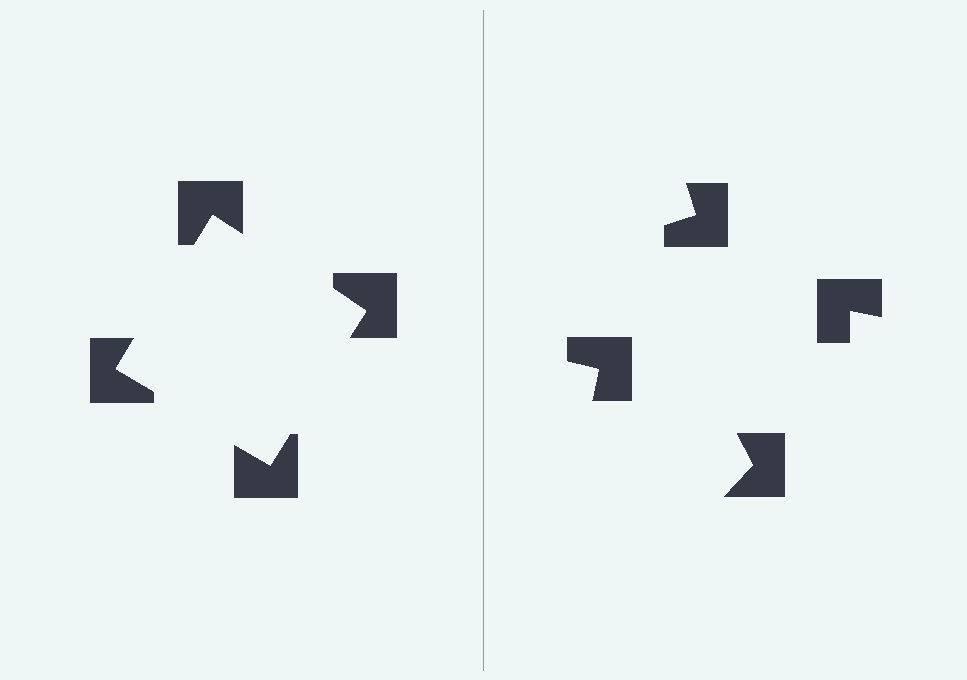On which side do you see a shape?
An illusory square appears on the left side. On the right side the wedge cuts are rotated, so no coherent shape forms.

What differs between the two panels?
The notched squares are positioned identically on both sides; only the wedge orientations differ. On the left they align to a square; on the right they are misaligned.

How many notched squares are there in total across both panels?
8 — 4 on each side.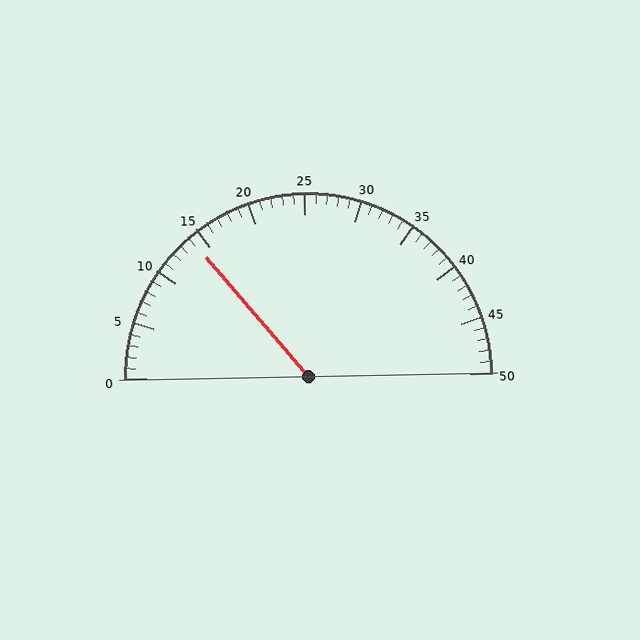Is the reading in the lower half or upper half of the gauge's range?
The reading is in the lower half of the range (0 to 50).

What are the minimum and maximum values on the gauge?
The gauge ranges from 0 to 50.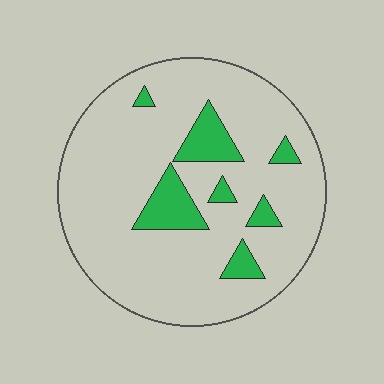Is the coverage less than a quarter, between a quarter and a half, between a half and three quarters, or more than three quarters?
Less than a quarter.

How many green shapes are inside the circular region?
7.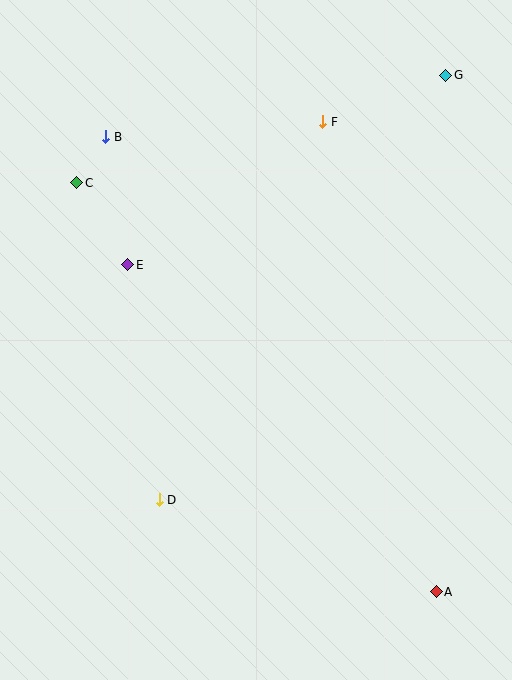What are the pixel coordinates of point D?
Point D is at (159, 500).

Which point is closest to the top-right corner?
Point G is closest to the top-right corner.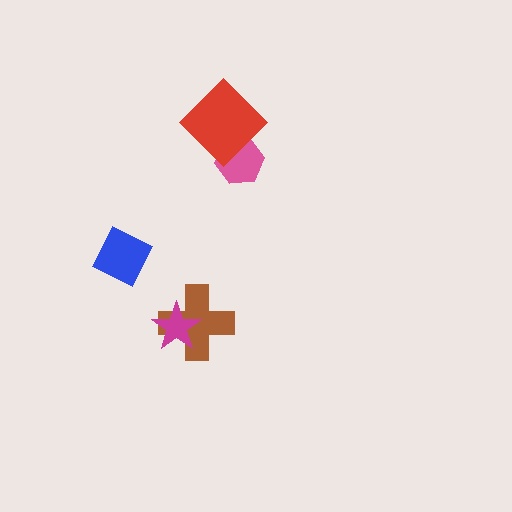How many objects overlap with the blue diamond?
0 objects overlap with the blue diamond.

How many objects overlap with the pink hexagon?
1 object overlaps with the pink hexagon.